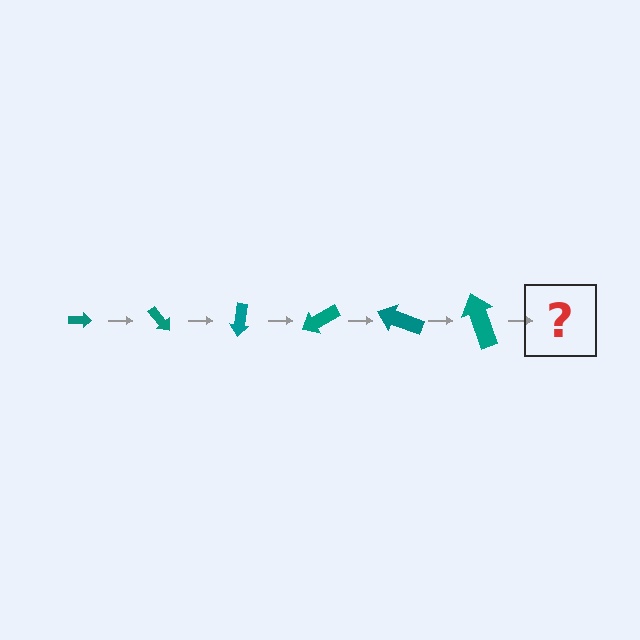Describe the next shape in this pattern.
It should be an arrow, larger than the previous one and rotated 300 degrees from the start.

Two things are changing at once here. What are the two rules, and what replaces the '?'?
The two rules are that the arrow grows larger each step and it rotates 50 degrees each step. The '?' should be an arrow, larger than the previous one and rotated 300 degrees from the start.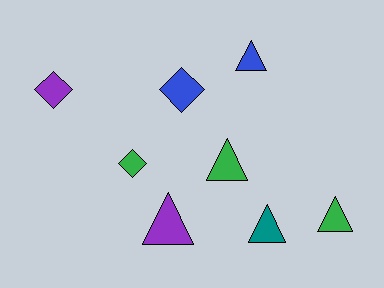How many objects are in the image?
There are 8 objects.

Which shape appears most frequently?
Triangle, with 5 objects.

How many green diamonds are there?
There is 1 green diamond.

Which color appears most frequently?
Green, with 3 objects.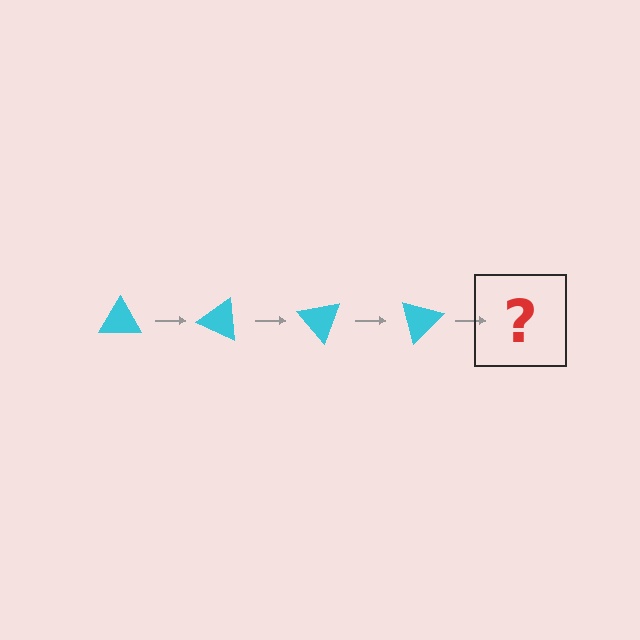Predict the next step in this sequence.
The next step is a cyan triangle rotated 100 degrees.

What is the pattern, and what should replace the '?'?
The pattern is that the triangle rotates 25 degrees each step. The '?' should be a cyan triangle rotated 100 degrees.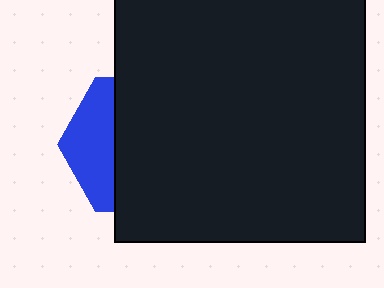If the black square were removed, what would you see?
You would see the complete blue hexagon.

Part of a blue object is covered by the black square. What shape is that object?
It is a hexagon.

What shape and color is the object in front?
The object in front is a black square.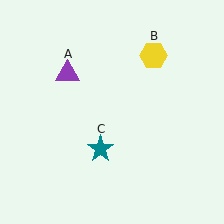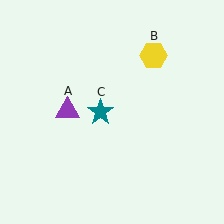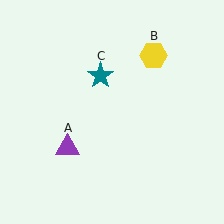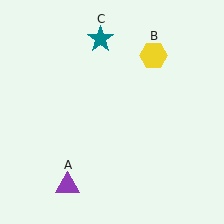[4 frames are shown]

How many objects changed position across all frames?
2 objects changed position: purple triangle (object A), teal star (object C).